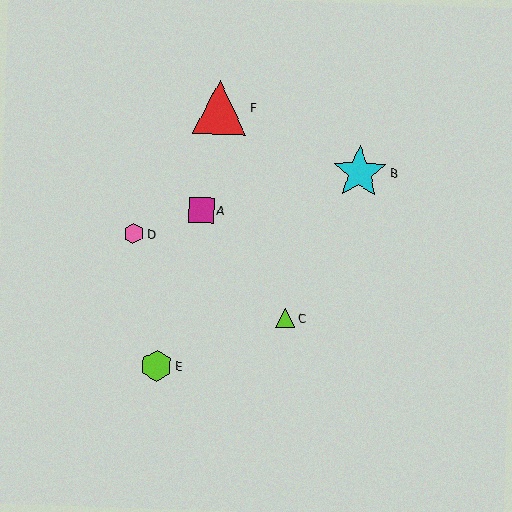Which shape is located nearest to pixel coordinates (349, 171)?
The cyan star (labeled B) at (360, 172) is nearest to that location.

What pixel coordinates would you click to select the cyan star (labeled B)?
Click at (360, 172) to select the cyan star B.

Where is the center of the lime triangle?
The center of the lime triangle is at (285, 318).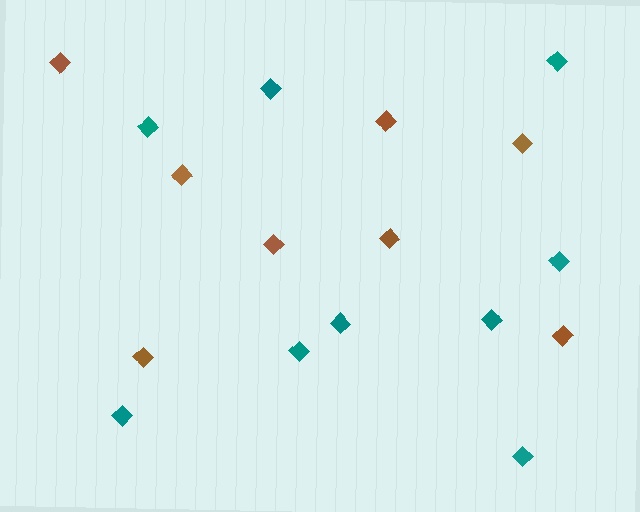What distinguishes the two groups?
There are 2 groups: one group of teal diamonds (9) and one group of brown diamonds (8).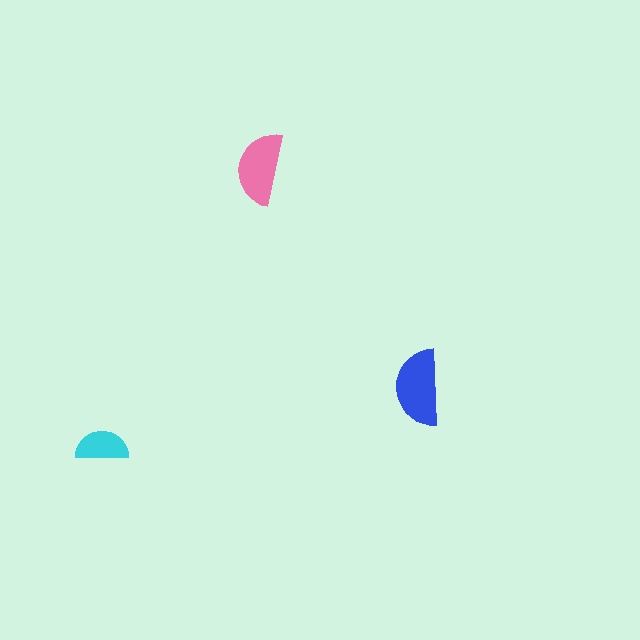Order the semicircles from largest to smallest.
the blue one, the pink one, the cyan one.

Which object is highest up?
The pink semicircle is topmost.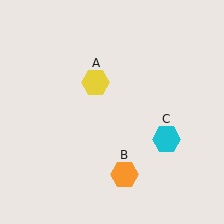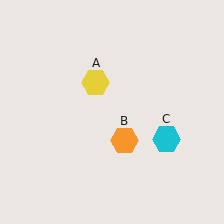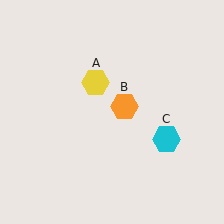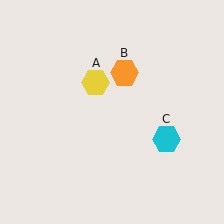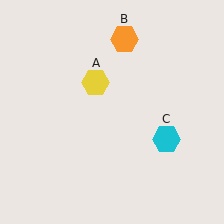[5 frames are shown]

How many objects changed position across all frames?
1 object changed position: orange hexagon (object B).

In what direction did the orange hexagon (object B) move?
The orange hexagon (object B) moved up.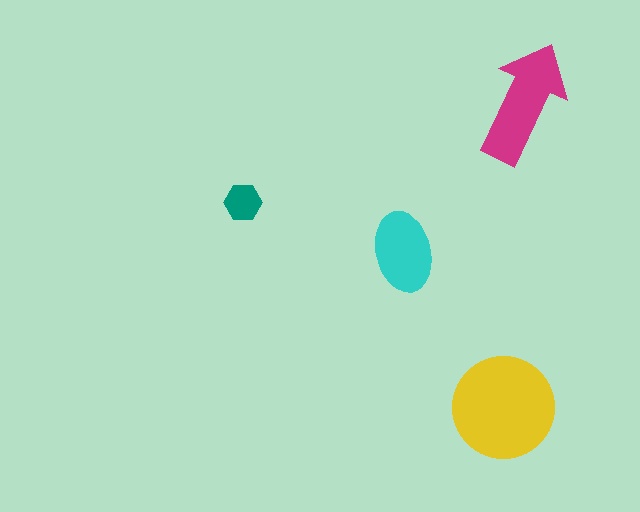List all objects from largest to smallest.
The yellow circle, the magenta arrow, the cyan ellipse, the teal hexagon.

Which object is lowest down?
The yellow circle is bottommost.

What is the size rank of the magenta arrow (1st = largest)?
2nd.